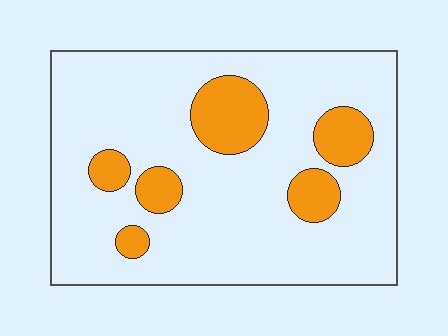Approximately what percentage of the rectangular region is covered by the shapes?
Approximately 15%.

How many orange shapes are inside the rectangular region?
6.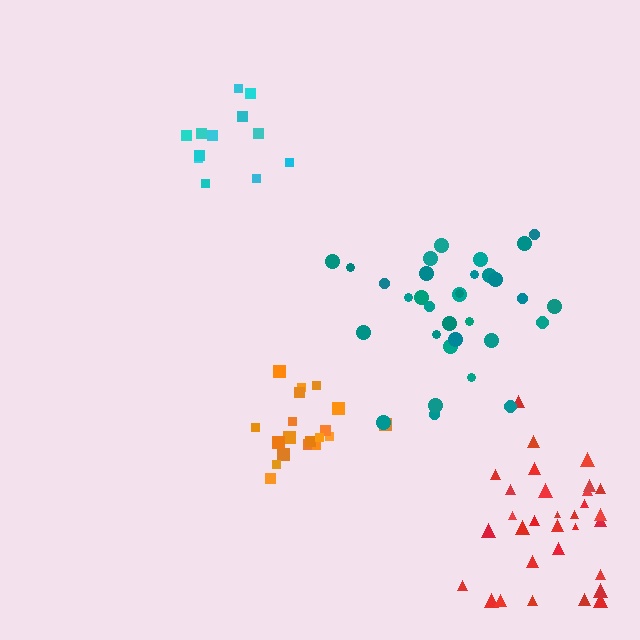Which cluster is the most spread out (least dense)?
Teal.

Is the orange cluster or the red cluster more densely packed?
Orange.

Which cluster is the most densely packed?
Orange.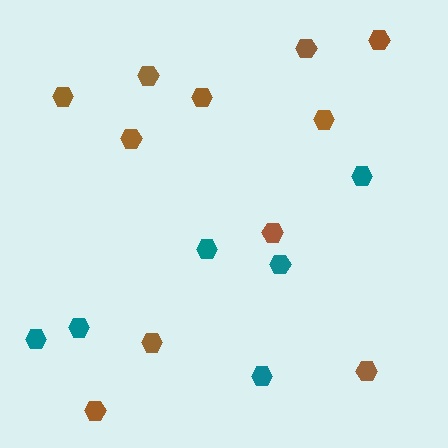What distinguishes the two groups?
There are 2 groups: one group of brown hexagons (11) and one group of teal hexagons (6).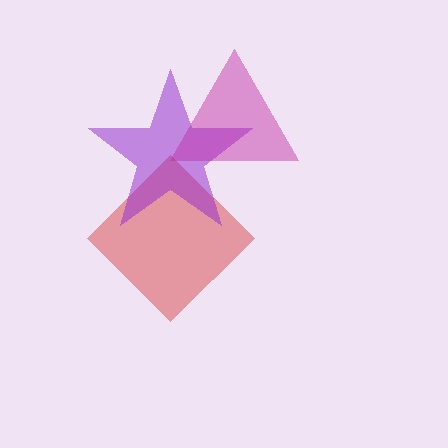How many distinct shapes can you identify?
There are 3 distinct shapes: a red diamond, a purple star, a magenta triangle.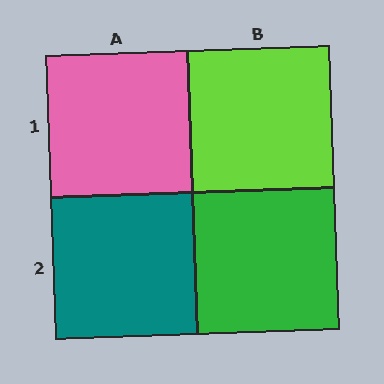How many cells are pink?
1 cell is pink.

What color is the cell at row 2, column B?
Green.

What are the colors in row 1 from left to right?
Pink, lime.